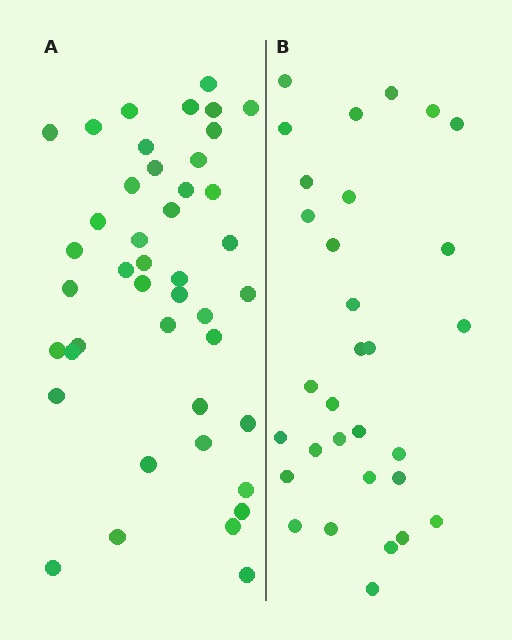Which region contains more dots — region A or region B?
Region A (the left region) has more dots.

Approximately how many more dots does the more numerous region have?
Region A has roughly 12 or so more dots than region B.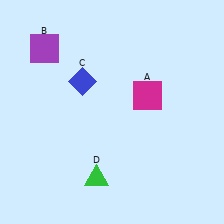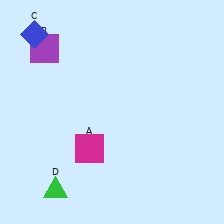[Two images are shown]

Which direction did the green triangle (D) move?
The green triangle (D) moved left.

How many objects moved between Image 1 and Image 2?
3 objects moved between the two images.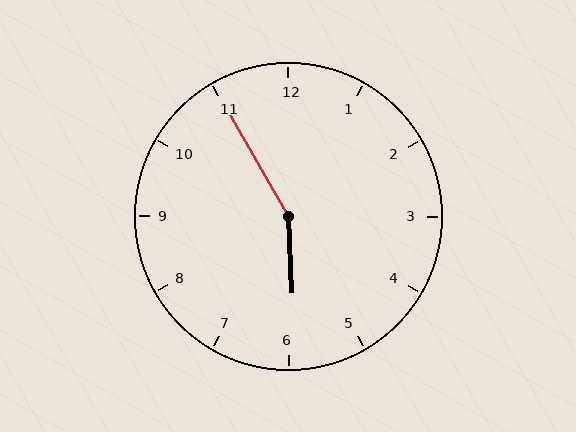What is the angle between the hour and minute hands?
Approximately 152 degrees.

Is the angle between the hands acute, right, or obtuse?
It is obtuse.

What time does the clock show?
5:55.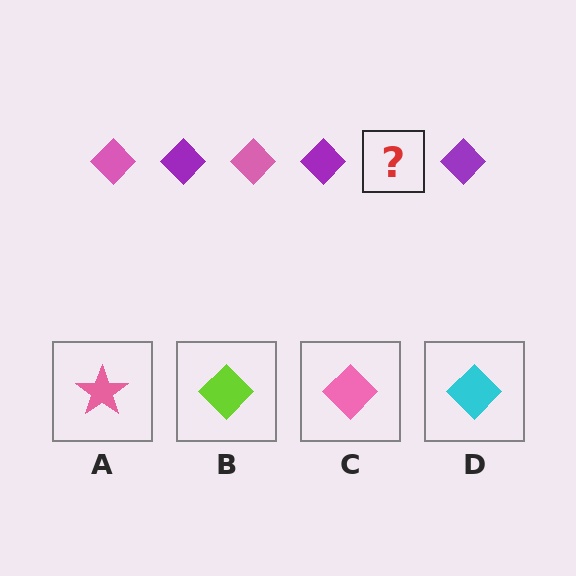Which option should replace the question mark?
Option C.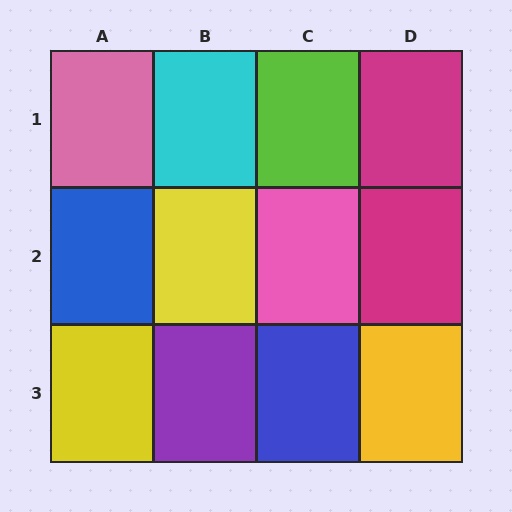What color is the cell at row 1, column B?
Cyan.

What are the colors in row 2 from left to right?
Blue, yellow, pink, magenta.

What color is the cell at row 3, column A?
Yellow.